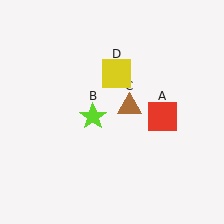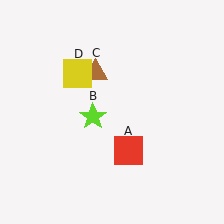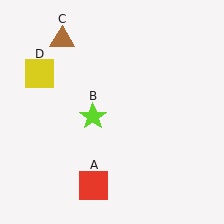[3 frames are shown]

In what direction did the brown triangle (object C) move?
The brown triangle (object C) moved up and to the left.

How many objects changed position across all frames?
3 objects changed position: red square (object A), brown triangle (object C), yellow square (object D).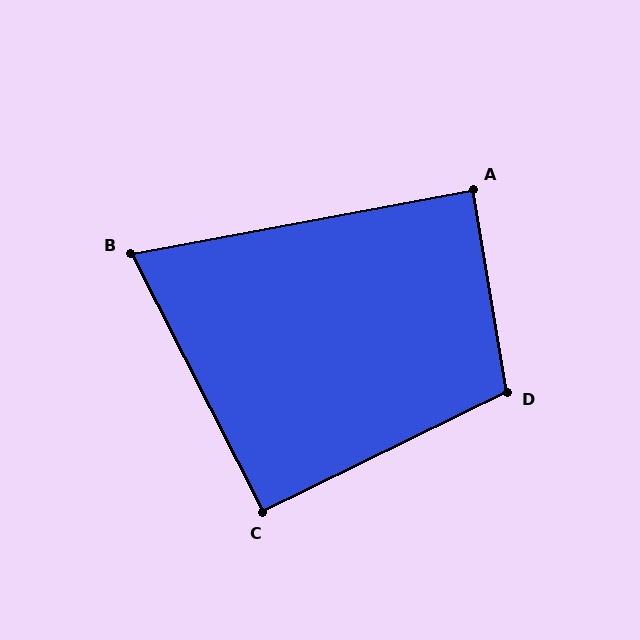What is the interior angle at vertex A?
Approximately 89 degrees (approximately right).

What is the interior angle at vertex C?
Approximately 91 degrees (approximately right).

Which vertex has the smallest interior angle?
B, at approximately 74 degrees.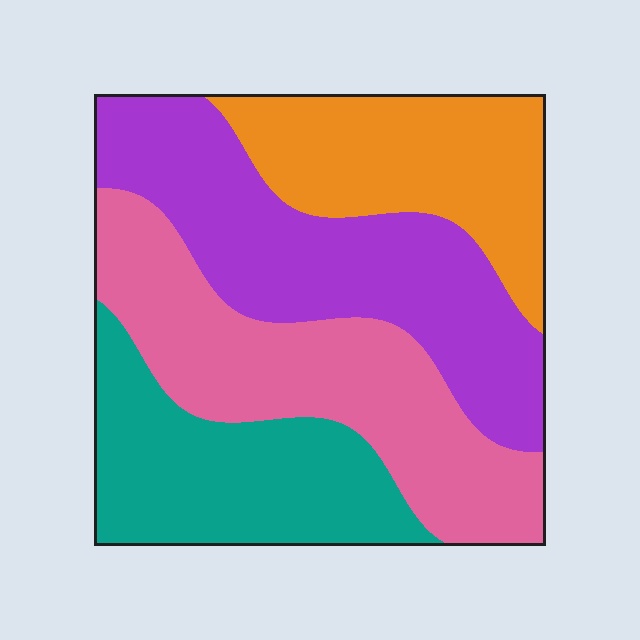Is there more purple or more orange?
Purple.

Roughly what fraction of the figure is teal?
Teal takes up less than a quarter of the figure.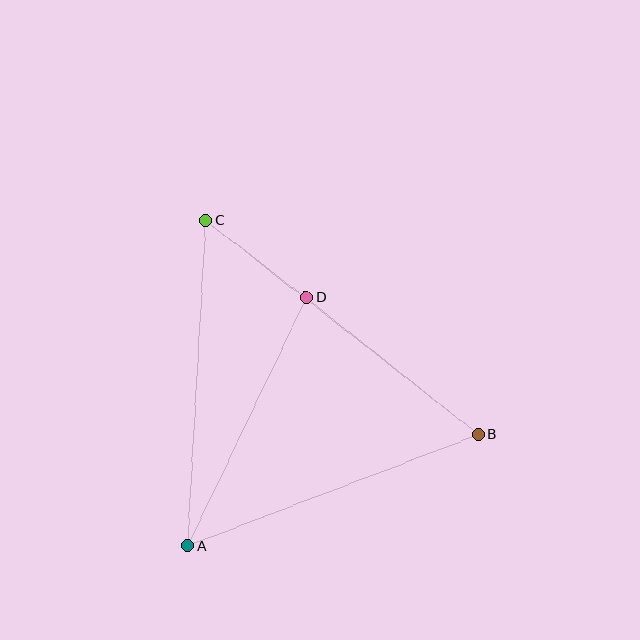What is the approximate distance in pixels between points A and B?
The distance between A and B is approximately 311 pixels.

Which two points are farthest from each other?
Points B and C are farthest from each other.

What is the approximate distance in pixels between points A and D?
The distance between A and D is approximately 276 pixels.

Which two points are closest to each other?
Points C and D are closest to each other.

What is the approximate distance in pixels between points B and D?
The distance between B and D is approximately 220 pixels.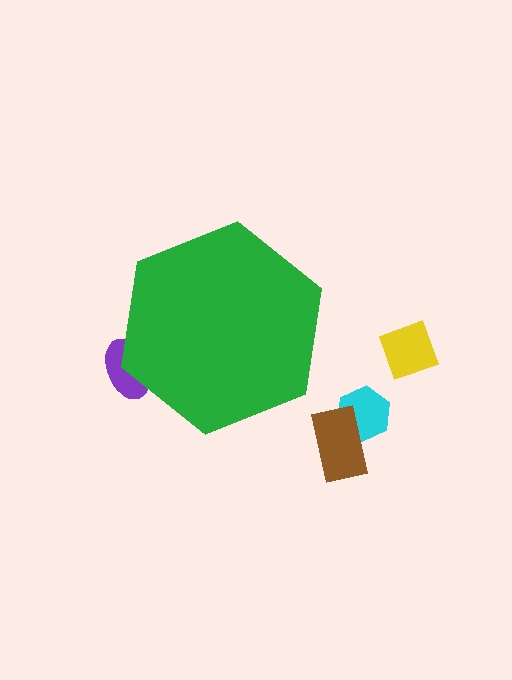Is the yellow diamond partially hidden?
No, the yellow diamond is fully visible.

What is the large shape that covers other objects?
A green hexagon.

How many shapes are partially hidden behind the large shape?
1 shape is partially hidden.